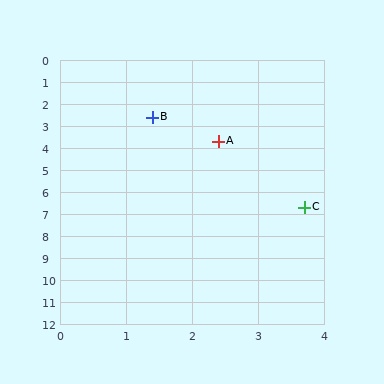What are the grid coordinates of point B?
Point B is at approximately (1.4, 2.6).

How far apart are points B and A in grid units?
Points B and A are about 1.5 grid units apart.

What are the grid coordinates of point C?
Point C is at approximately (3.7, 6.7).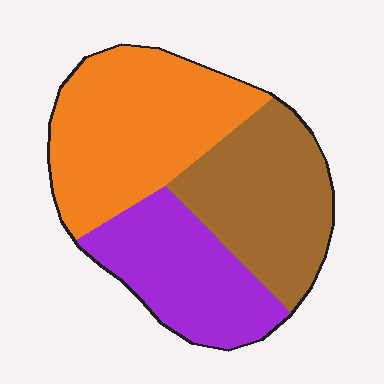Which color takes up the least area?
Purple, at roughly 30%.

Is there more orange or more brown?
Orange.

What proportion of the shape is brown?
Brown takes up about one third (1/3) of the shape.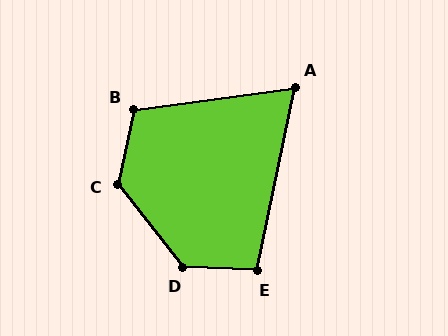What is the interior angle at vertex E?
Approximately 99 degrees (obtuse).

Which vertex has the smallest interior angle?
A, at approximately 70 degrees.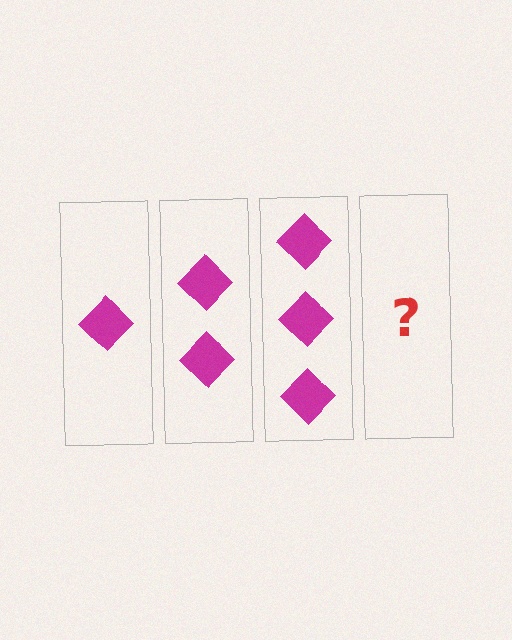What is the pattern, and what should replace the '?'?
The pattern is that each step adds one more diamond. The '?' should be 4 diamonds.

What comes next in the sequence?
The next element should be 4 diamonds.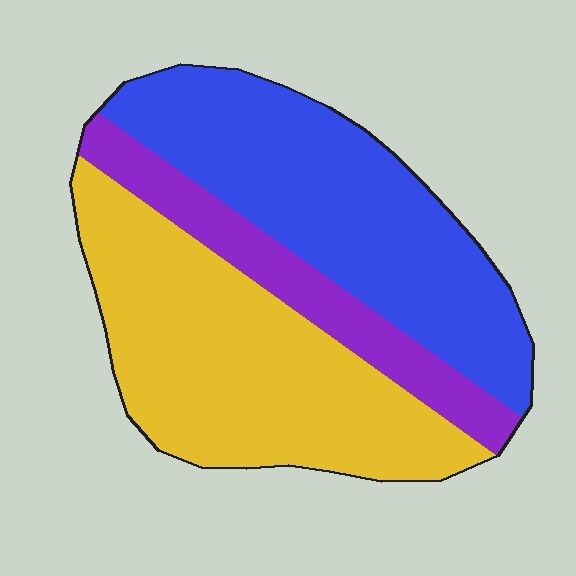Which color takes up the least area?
Purple, at roughly 15%.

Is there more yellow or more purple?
Yellow.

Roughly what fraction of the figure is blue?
Blue takes up about two fifths (2/5) of the figure.